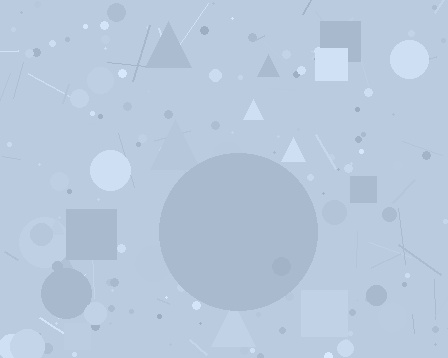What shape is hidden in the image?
A circle is hidden in the image.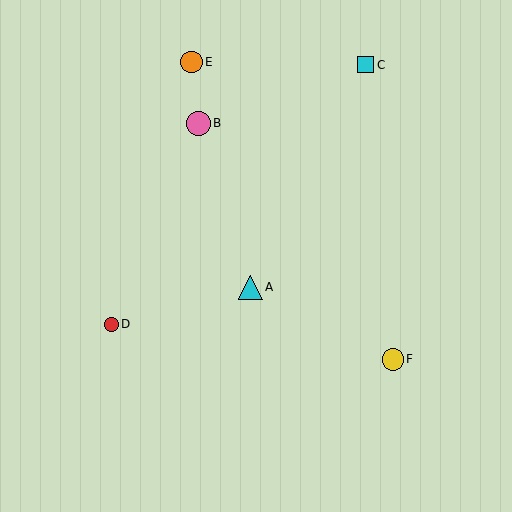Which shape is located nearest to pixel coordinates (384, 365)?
The yellow circle (labeled F) at (393, 359) is nearest to that location.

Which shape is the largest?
The pink circle (labeled B) is the largest.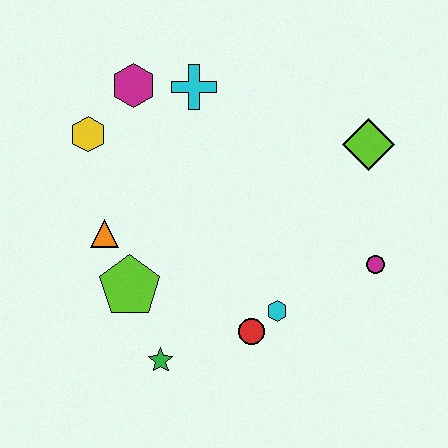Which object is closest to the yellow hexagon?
The magenta hexagon is closest to the yellow hexagon.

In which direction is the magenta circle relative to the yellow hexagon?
The magenta circle is to the right of the yellow hexagon.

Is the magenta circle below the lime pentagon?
No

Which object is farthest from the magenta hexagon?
The magenta circle is farthest from the magenta hexagon.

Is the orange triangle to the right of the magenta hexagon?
No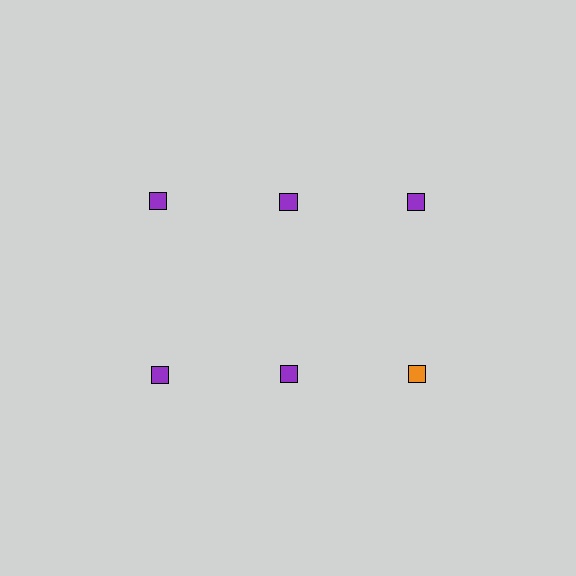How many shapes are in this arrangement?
There are 6 shapes arranged in a grid pattern.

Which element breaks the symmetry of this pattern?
The orange square in the second row, center column breaks the symmetry. All other shapes are purple squares.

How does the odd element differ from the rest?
It has a different color: orange instead of purple.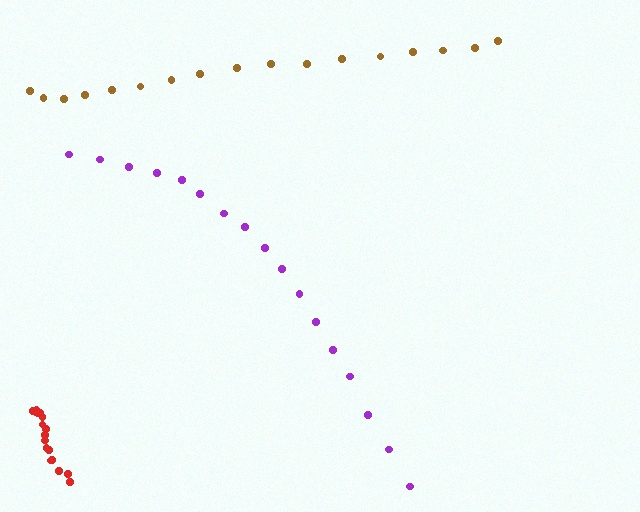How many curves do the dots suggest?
There are 3 distinct paths.